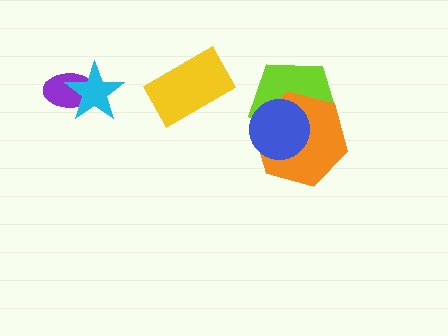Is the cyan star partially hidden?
No, no other shape covers it.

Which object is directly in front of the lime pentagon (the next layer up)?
The orange hexagon is directly in front of the lime pentagon.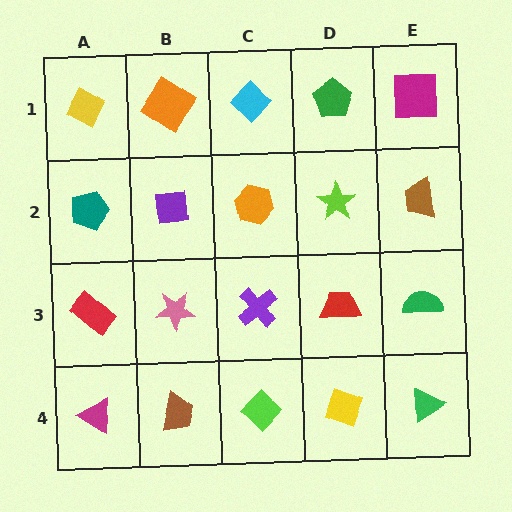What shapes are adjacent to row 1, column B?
A purple square (row 2, column B), a yellow diamond (row 1, column A), a cyan diamond (row 1, column C).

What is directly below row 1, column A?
A teal pentagon.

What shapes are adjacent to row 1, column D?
A lime star (row 2, column D), a cyan diamond (row 1, column C), a magenta square (row 1, column E).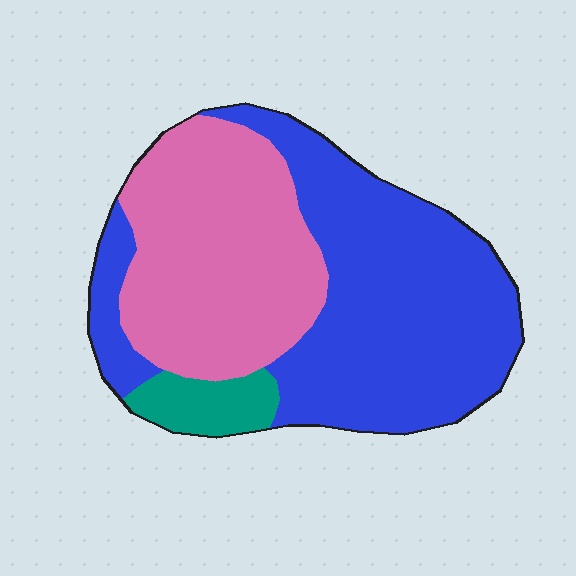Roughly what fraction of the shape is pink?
Pink takes up between a quarter and a half of the shape.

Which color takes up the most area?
Blue, at roughly 55%.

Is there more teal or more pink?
Pink.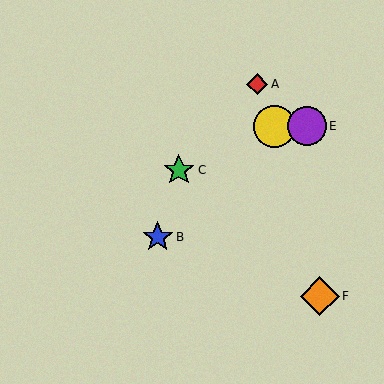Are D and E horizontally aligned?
Yes, both are at y≈126.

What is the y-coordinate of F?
Object F is at y≈296.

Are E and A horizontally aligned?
No, E is at y≈126 and A is at y≈84.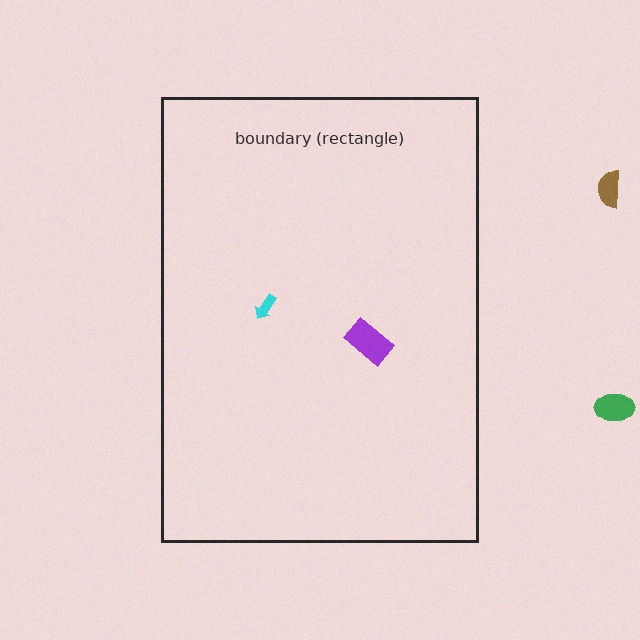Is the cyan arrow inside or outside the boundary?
Inside.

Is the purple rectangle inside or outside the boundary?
Inside.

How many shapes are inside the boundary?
2 inside, 2 outside.